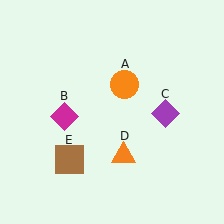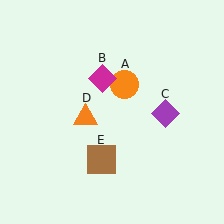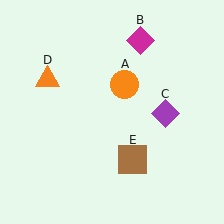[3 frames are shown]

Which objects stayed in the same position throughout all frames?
Orange circle (object A) and purple diamond (object C) remained stationary.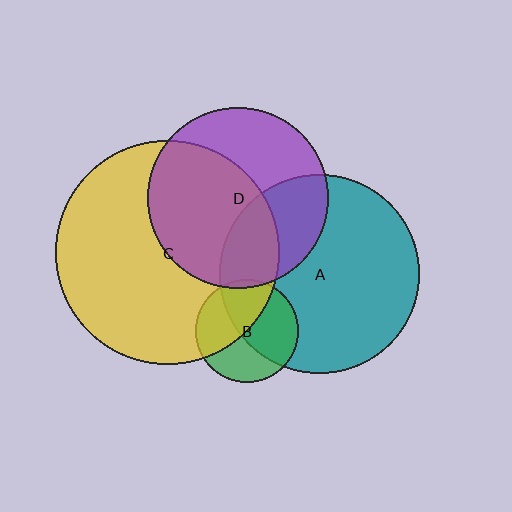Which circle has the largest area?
Circle C (yellow).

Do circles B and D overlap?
Yes.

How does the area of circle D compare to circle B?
Approximately 3.1 times.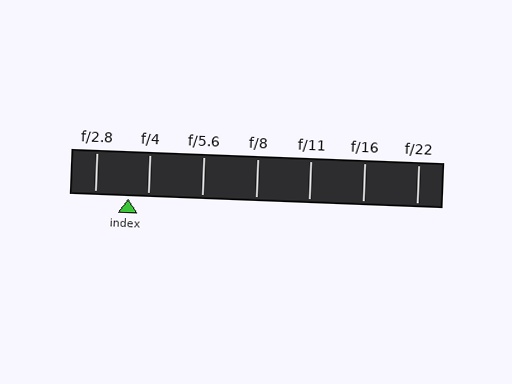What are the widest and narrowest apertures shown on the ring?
The widest aperture shown is f/2.8 and the narrowest is f/22.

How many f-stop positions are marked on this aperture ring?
There are 7 f-stop positions marked.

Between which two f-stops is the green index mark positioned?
The index mark is between f/2.8 and f/4.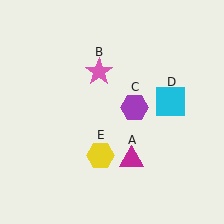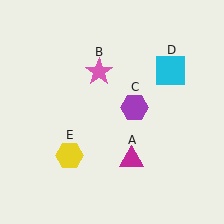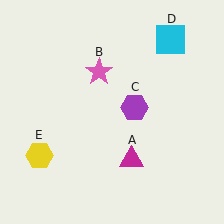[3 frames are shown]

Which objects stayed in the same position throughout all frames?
Magenta triangle (object A) and pink star (object B) and purple hexagon (object C) remained stationary.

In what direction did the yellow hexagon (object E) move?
The yellow hexagon (object E) moved left.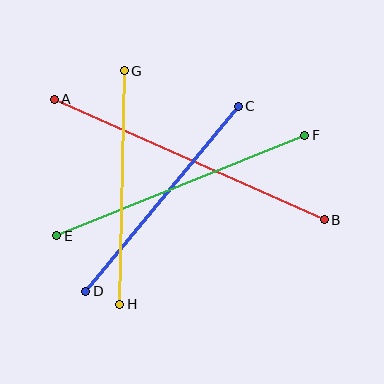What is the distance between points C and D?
The distance is approximately 240 pixels.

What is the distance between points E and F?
The distance is approximately 268 pixels.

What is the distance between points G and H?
The distance is approximately 234 pixels.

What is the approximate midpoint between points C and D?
The midpoint is at approximately (162, 199) pixels.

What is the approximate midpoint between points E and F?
The midpoint is at approximately (181, 185) pixels.